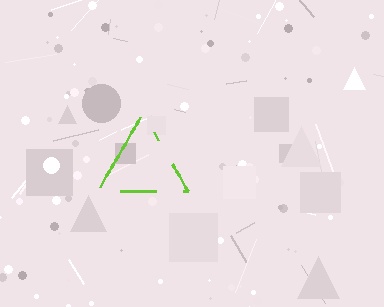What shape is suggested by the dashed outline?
The dashed outline suggests a triangle.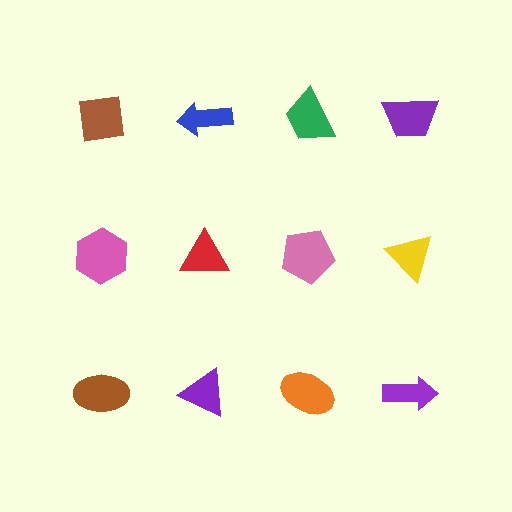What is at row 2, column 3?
A pink pentagon.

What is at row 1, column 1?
A brown square.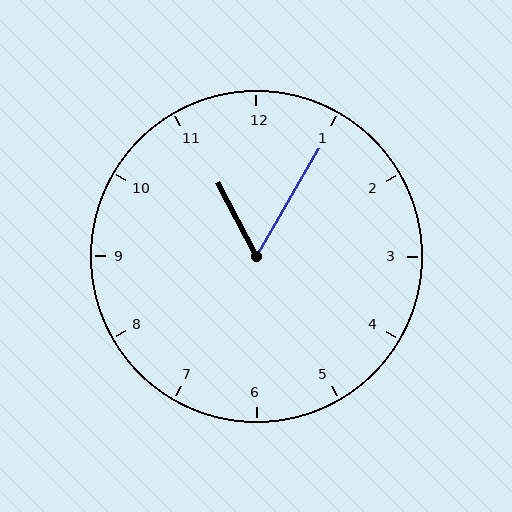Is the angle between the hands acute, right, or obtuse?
It is acute.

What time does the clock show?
11:05.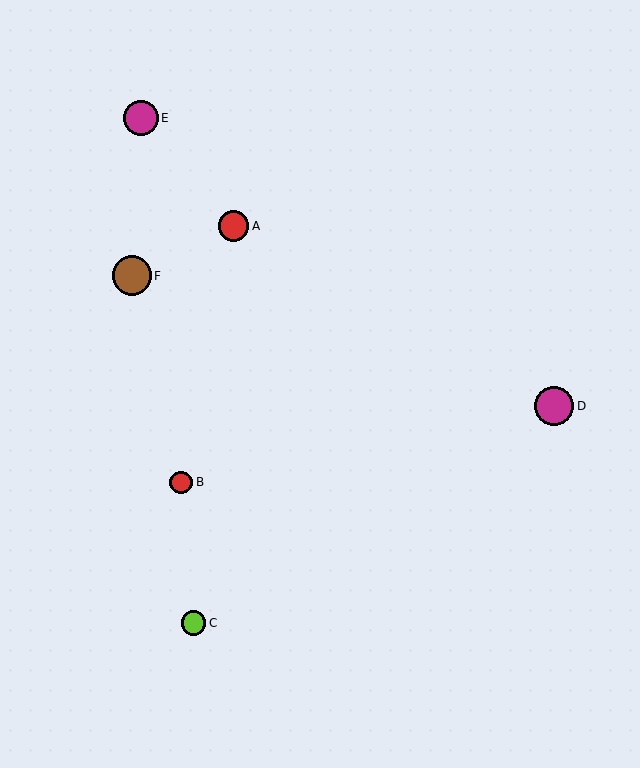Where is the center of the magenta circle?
The center of the magenta circle is at (554, 406).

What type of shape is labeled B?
Shape B is a red circle.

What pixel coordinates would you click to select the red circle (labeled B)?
Click at (181, 482) to select the red circle B.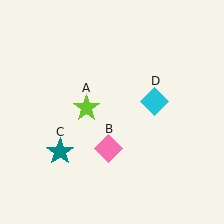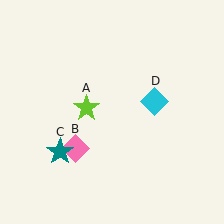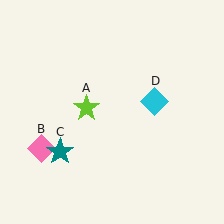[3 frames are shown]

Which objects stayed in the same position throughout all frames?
Lime star (object A) and teal star (object C) and cyan diamond (object D) remained stationary.